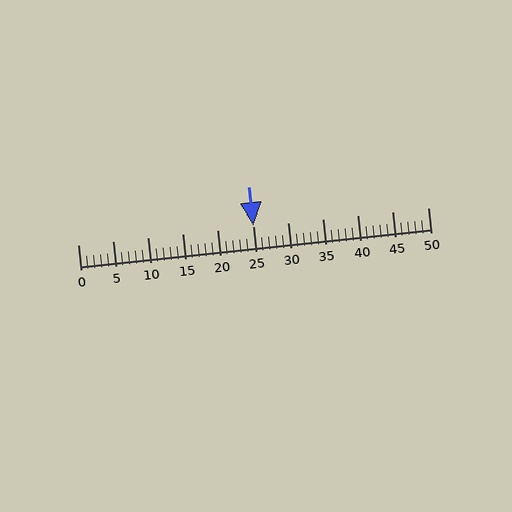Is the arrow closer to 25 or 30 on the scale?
The arrow is closer to 25.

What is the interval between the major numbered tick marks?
The major tick marks are spaced 5 units apart.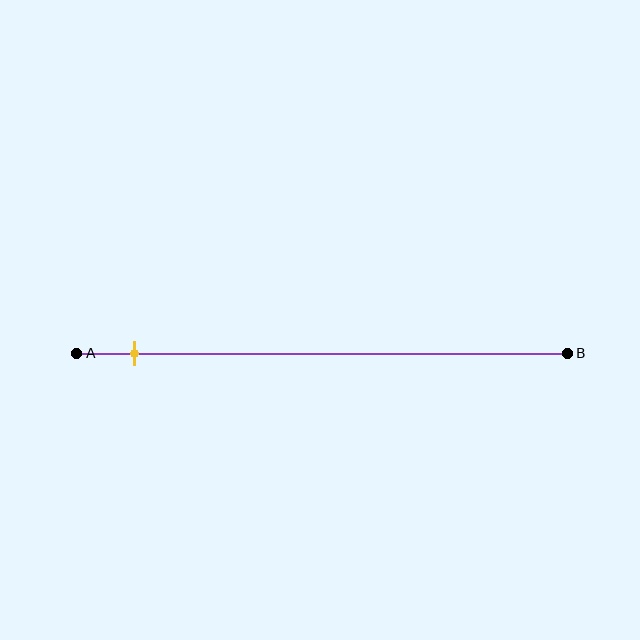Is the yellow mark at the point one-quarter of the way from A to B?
No, the mark is at about 10% from A, not at the 25% one-quarter point.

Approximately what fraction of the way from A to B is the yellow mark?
The yellow mark is approximately 10% of the way from A to B.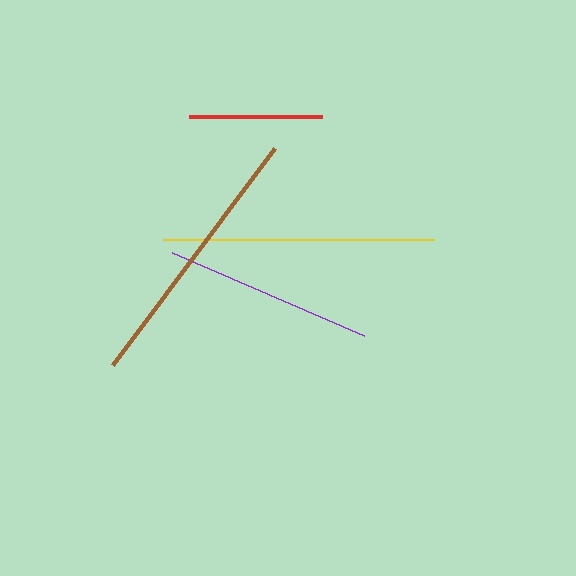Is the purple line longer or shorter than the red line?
The purple line is longer than the red line.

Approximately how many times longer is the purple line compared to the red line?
The purple line is approximately 1.6 times the length of the red line.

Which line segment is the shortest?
The red line is the shortest at approximately 133 pixels.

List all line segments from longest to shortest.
From longest to shortest: brown, yellow, purple, red.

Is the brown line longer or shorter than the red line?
The brown line is longer than the red line.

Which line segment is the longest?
The brown line is the longest at approximately 271 pixels.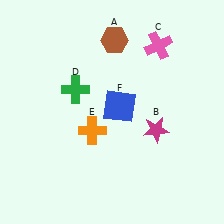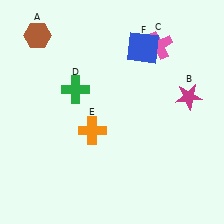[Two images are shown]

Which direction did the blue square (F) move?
The blue square (F) moved up.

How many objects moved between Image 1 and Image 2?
3 objects moved between the two images.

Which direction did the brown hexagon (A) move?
The brown hexagon (A) moved left.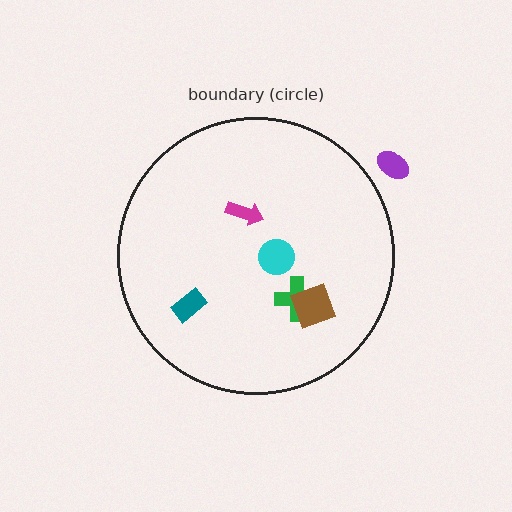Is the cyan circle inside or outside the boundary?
Inside.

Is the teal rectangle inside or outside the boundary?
Inside.